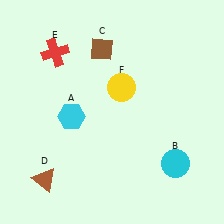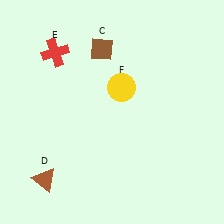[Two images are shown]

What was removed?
The cyan hexagon (A), the cyan circle (B) were removed in Image 2.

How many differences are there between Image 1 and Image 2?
There are 2 differences between the two images.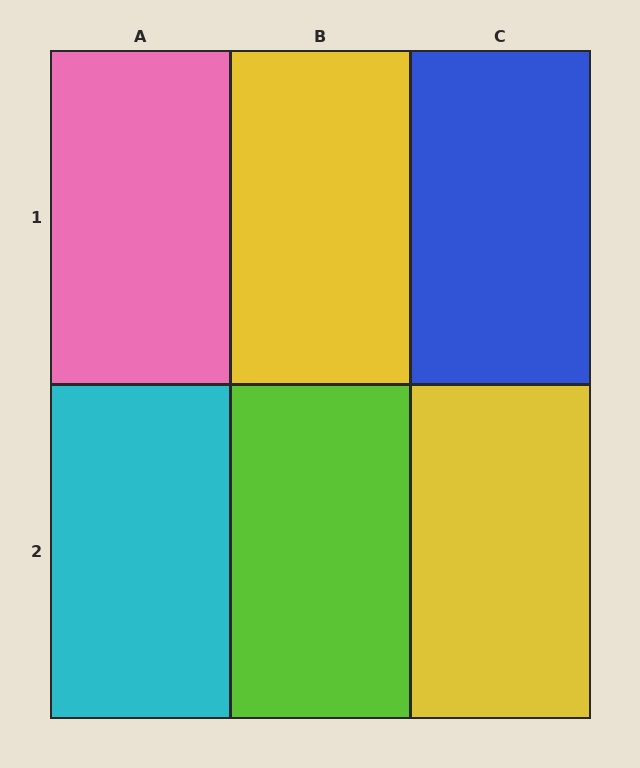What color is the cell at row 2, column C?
Yellow.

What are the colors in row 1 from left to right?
Pink, yellow, blue.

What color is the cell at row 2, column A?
Cyan.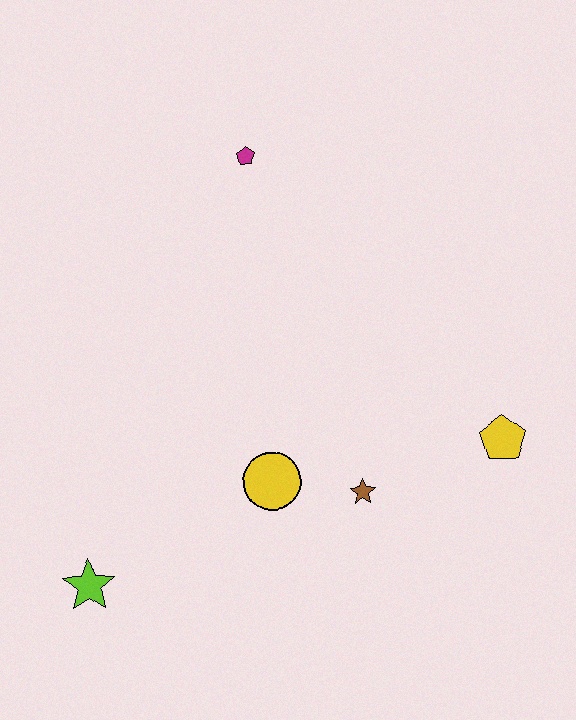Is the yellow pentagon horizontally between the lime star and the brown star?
No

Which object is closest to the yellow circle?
The brown star is closest to the yellow circle.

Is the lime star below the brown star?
Yes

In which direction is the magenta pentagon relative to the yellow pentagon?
The magenta pentagon is above the yellow pentagon.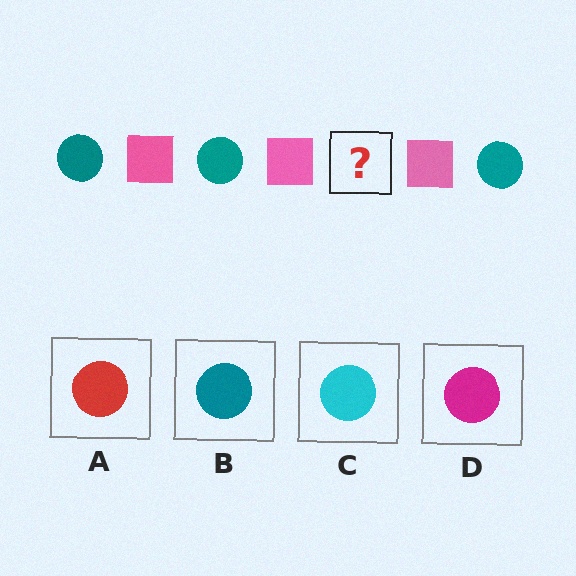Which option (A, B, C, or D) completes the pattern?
B.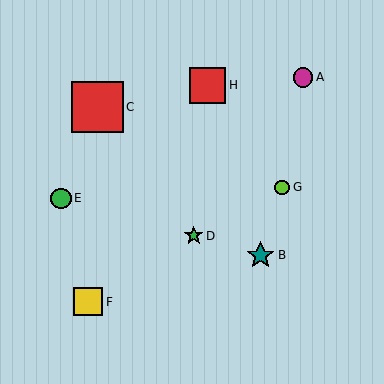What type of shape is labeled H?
Shape H is a red square.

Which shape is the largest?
The red square (labeled C) is the largest.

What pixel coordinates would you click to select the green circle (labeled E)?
Click at (61, 198) to select the green circle E.